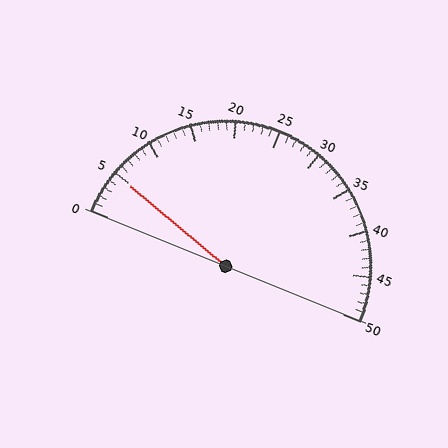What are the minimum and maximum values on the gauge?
The gauge ranges from 0 to 50.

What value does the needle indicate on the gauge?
The needle indicates approximately 5.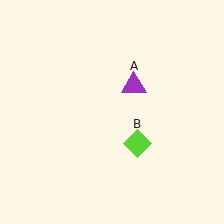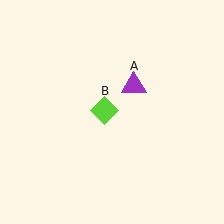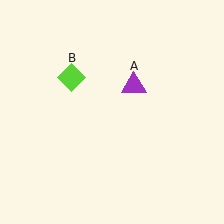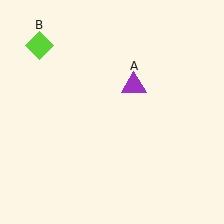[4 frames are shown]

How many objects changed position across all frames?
1 object changed position: lime diamond (object B).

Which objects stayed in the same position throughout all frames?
Purple triangle (object A) remained stationary.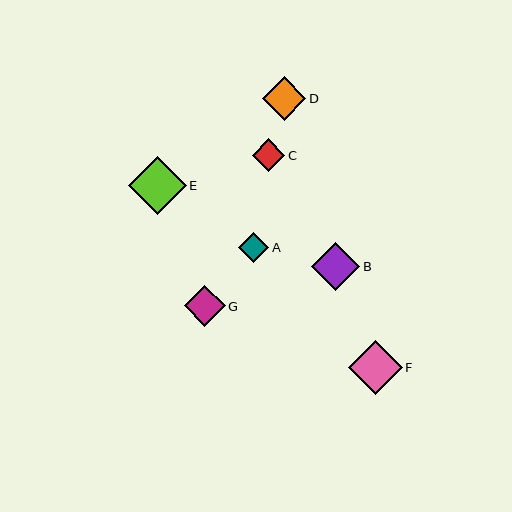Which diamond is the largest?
Diamond E is the largest with a size of approximately 57 pixels.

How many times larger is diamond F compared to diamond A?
Diamond F is approximately 1.8 times the size of diamond A.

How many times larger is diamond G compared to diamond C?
Diamond G is approximately 1.3 times the size of diamond C.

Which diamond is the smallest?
Diamond A is the smallest with a size of approximately 30 pixels.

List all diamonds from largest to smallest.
From largest to smallest: E, F, B, D, G, C, A.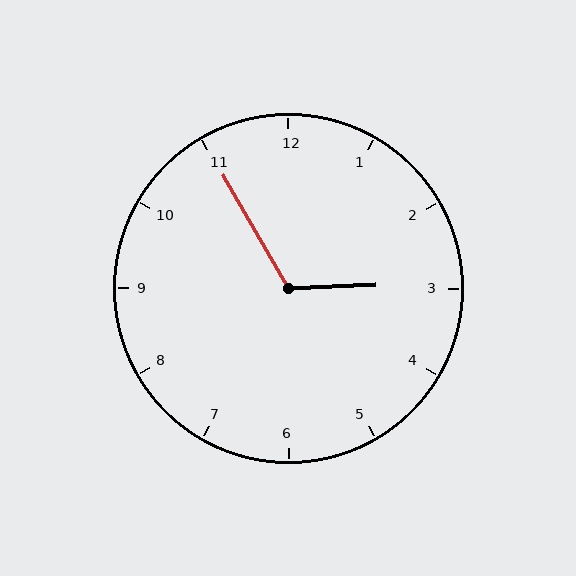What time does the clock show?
2:55.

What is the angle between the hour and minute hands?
Approximately 118 degrees.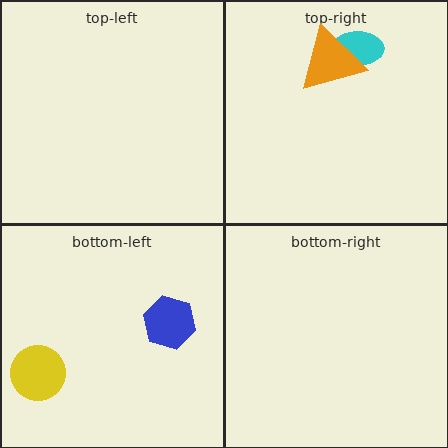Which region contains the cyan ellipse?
The top-right region.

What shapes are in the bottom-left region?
The yellow circle, the blue hexagon.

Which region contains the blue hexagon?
The bottom-left region.